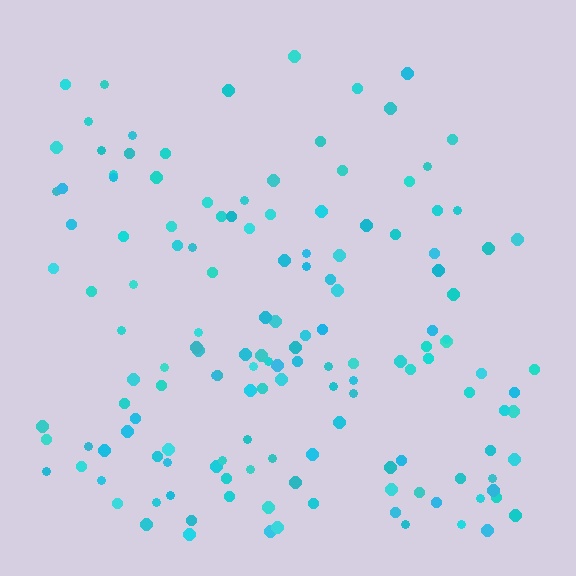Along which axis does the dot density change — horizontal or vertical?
Vertical.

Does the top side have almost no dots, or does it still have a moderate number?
Still a moderate number, just noticeably fewer than the bottom.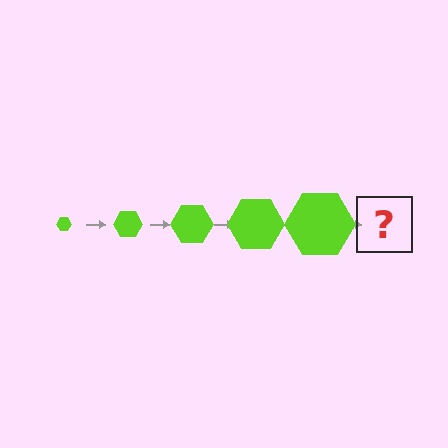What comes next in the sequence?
The next element should be a lime hexagon, larger than the previous one.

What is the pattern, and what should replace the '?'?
The pattern is that the hexagon gets progressively larger each step. The '?' should be a lime hexagon, larger than the previous one.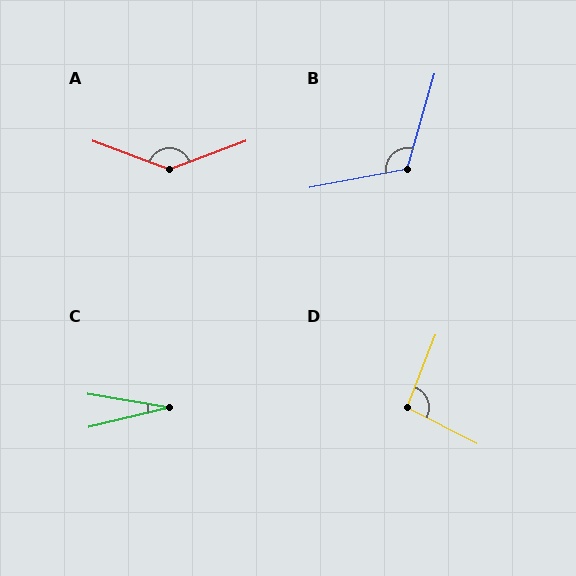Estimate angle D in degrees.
Approximately 96 degrees.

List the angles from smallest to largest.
C (23°), D (96°), B (117°), A (139°).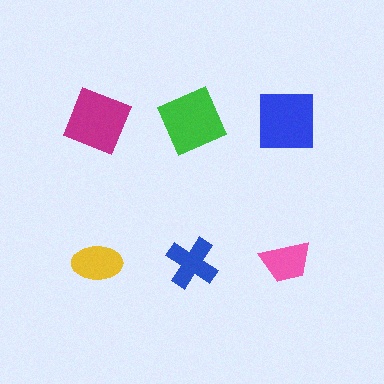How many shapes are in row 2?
3 shapes.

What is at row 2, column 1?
A yellow ellipse.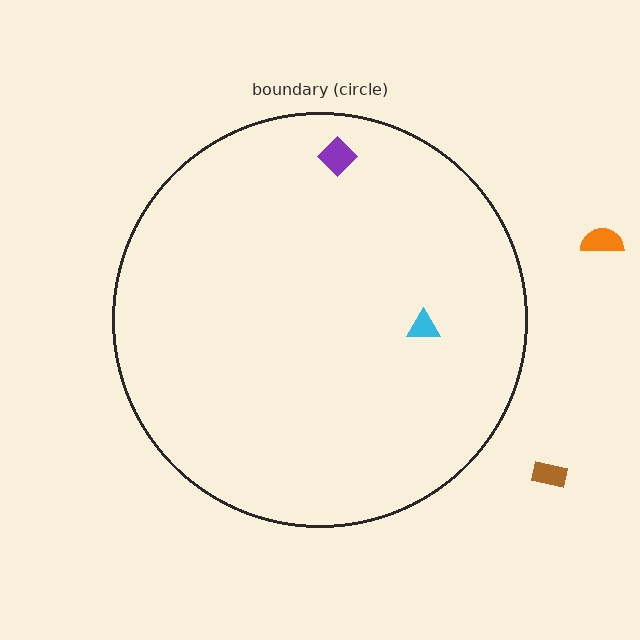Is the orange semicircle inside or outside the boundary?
Outside.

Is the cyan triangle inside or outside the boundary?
Inside.